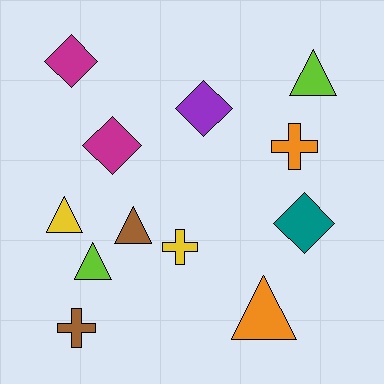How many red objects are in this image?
There are no red objects.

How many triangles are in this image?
There are 5 triangles.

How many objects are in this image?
There are 12 objects.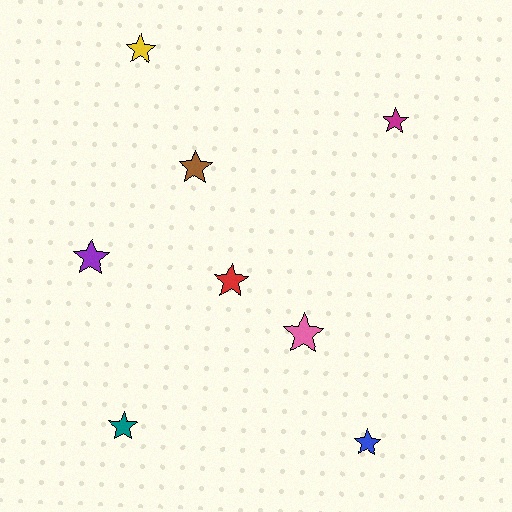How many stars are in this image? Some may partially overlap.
There are 8 stars.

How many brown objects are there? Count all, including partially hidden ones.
There is 1 brown object.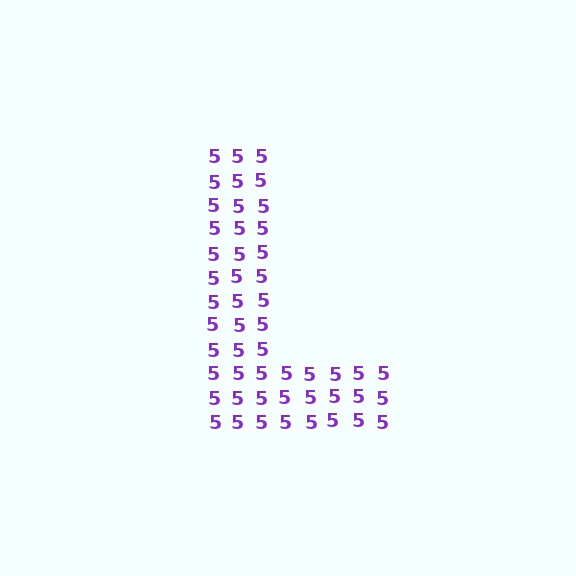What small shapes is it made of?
It is made of small digit 5's.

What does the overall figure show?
The overall figure shows the letter L.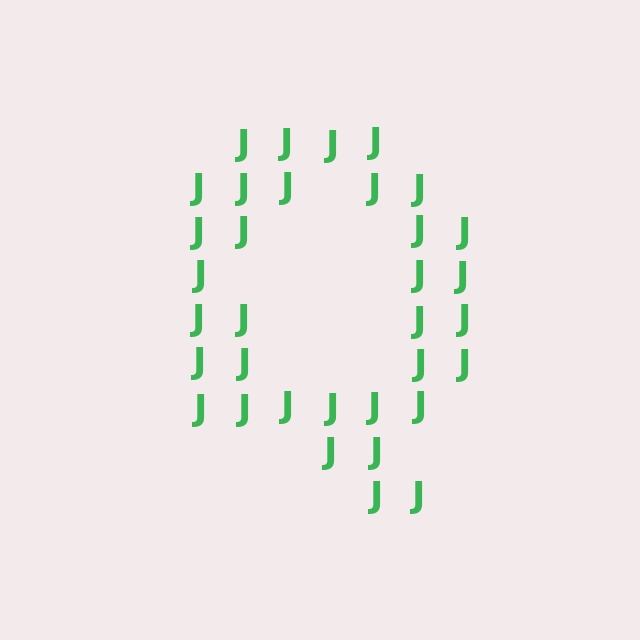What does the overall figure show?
The overall figure shows the letter Q.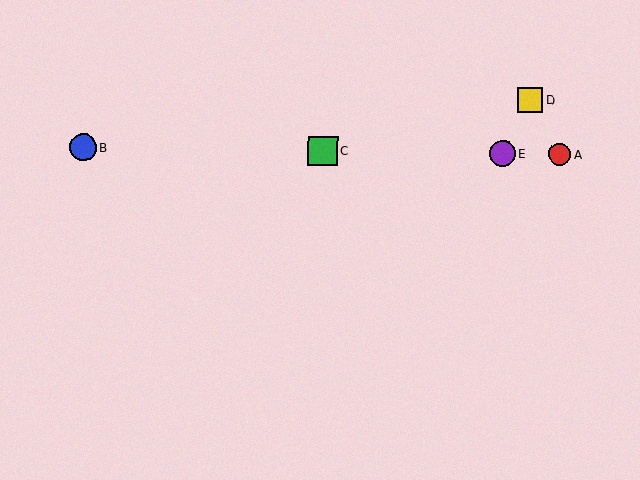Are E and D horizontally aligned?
No, E is at y≈154 and D is at y≈100.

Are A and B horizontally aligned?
Yes, both are at y≈155.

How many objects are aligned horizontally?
4 objects (A, B, C, E) are aligned horizontally.